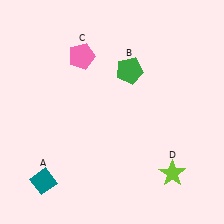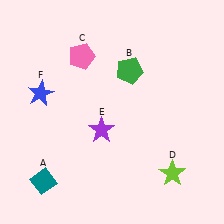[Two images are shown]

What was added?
A purple star (E), a blue star (F) were added in Image 2.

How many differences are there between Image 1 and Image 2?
There are 2 differences between the two images.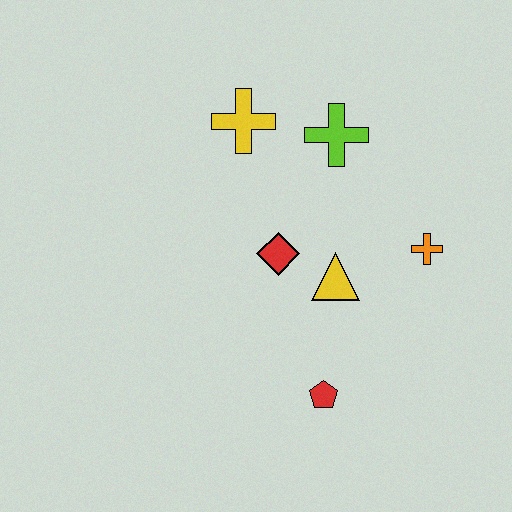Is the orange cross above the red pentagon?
Yes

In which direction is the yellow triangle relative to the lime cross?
The yellow triangle is below the lime cross.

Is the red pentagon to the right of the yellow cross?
Yes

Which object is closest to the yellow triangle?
The red diamond is closest to the yellow triangle.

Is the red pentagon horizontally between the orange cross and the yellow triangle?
No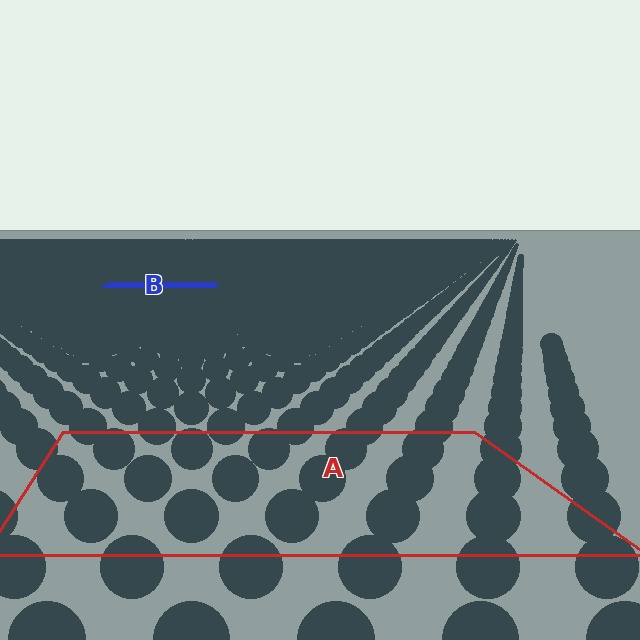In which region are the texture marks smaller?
The texture marks are smaller in region B, because it is farther away.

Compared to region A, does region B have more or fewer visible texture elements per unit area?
Region B has more texture elements per unit area — they are packed more densely because it is farther away.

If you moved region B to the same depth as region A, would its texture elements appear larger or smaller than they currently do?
They would appear larger. At a closer depth, the same texture elements are projected at a bigger on-screen size.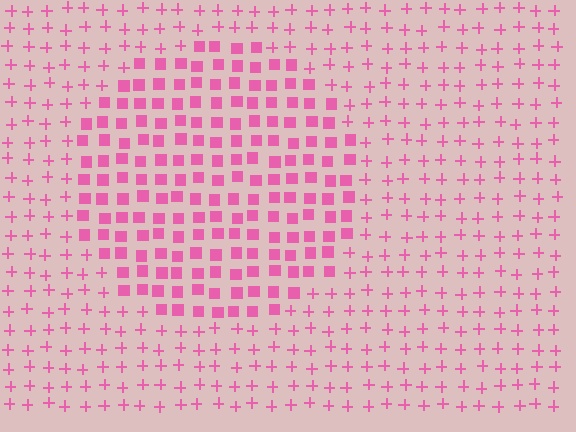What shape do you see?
I see a circle.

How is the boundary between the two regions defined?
The boundary is defined by a change in element shape: squares inside vs. plus signs outside. All elements share the same color and spacing.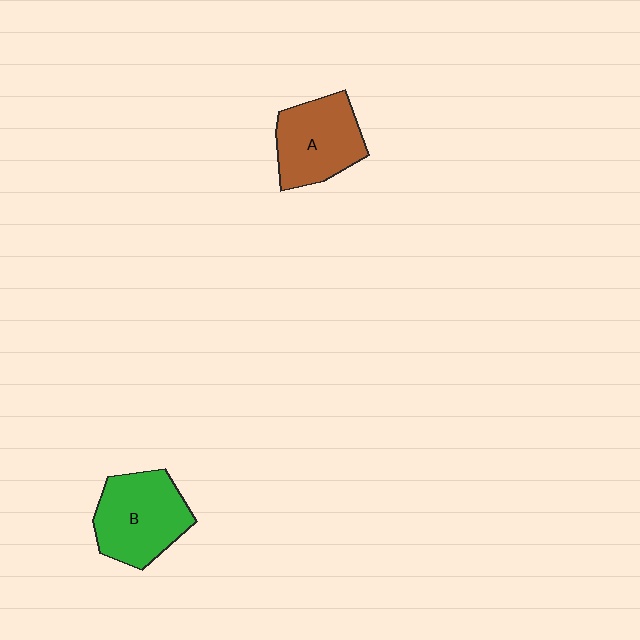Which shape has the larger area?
Shape B (green).